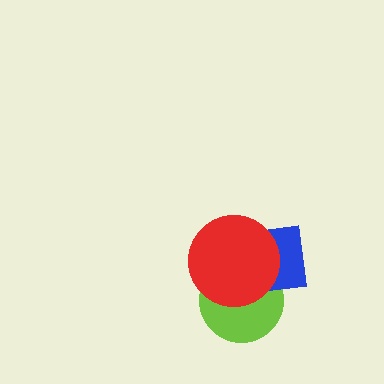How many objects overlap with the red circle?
2 objects overlap with the red circle.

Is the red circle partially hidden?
No, no other shape covers it.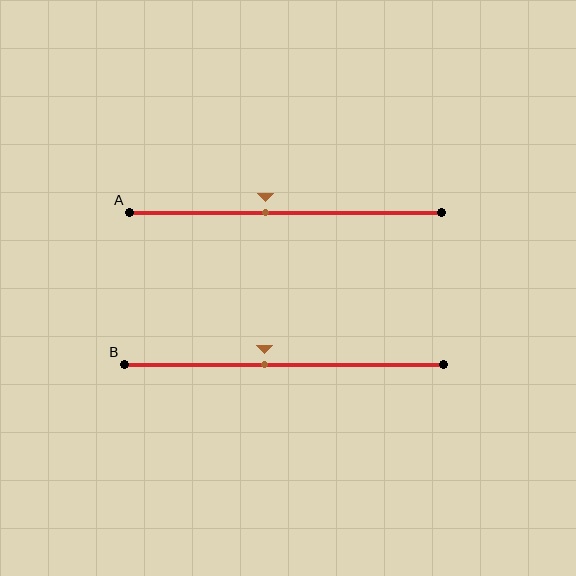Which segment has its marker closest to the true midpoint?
Segment B has its marker closest to the true midpoint.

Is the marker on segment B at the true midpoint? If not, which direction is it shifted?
No, the marker on segment B is shifted to the left by about 6% of the segment length.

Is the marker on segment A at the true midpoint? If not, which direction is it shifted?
No, the marker on segment A is shifted to the left by about 6% of the segment length.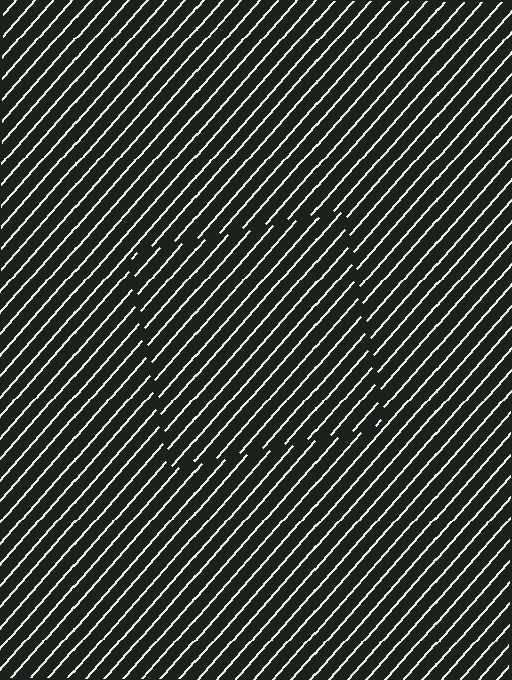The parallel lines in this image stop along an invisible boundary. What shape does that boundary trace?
An illusory square. The interior of the shape contains the same grating, shifted by half a period — the contour is defined by the phase discontinuity where line-ends from the inner and outer gratings abut.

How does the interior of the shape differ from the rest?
The interior of the shape contains the same grating, shifted by half a period — the contour is defined by the phase discontinuity where line-ends from the inner and outer gratings abut.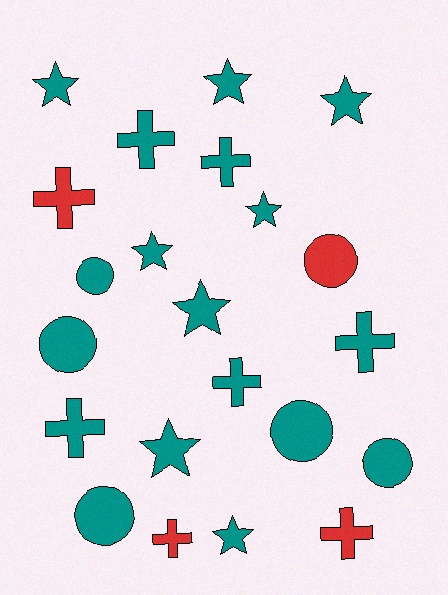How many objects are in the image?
There are 22 objects.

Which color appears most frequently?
Teal, with 18 objects.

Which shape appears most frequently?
Cross, with 8 objects.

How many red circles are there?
There is 1 red circle.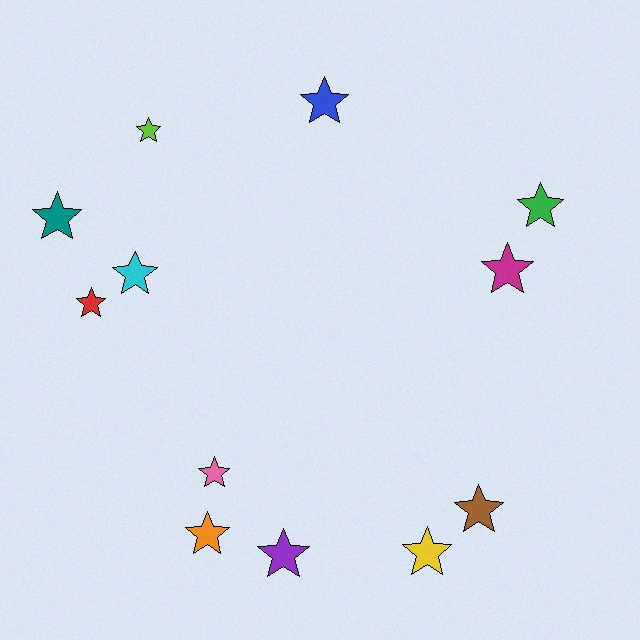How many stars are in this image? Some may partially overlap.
There are 12 stars.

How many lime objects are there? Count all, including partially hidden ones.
There is 1 lime object.